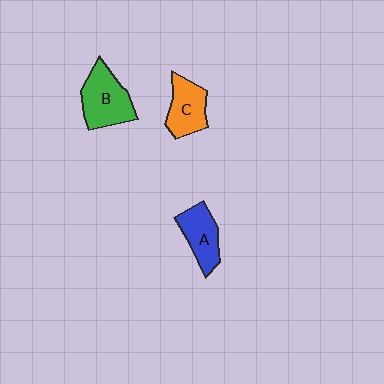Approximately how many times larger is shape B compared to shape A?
Approximately 1.3 times.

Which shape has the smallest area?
Shape A (blue).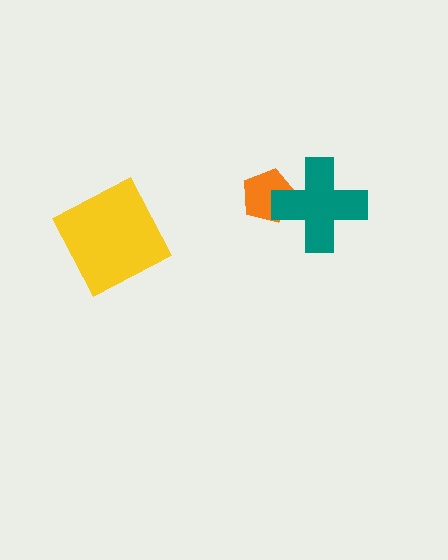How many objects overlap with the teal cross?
1 object overlaps with the teal cross.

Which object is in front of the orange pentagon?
The teal cross is in front of the orange pentagon.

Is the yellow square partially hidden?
No, no other shape covers it.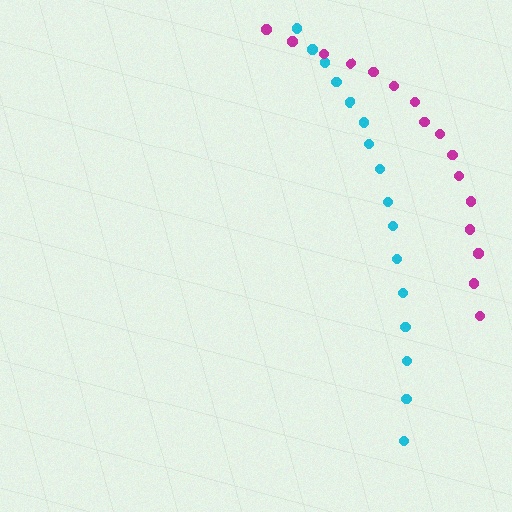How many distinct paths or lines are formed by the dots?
There are 2 distinct paths.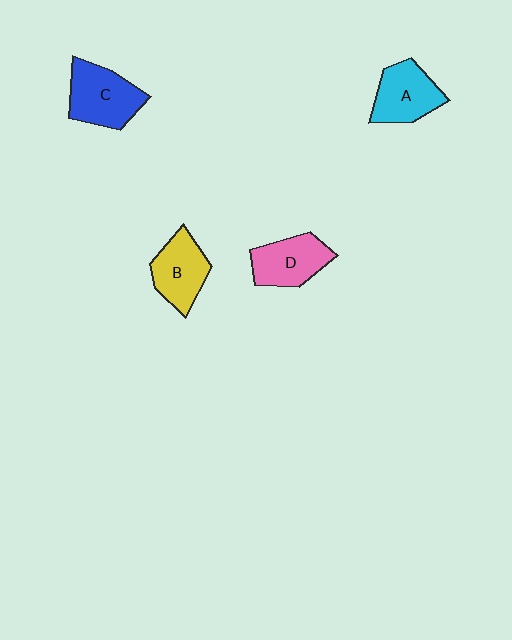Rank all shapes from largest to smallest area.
From largest to smallest: C (blue), A (cyan), D (pink), B (yellow).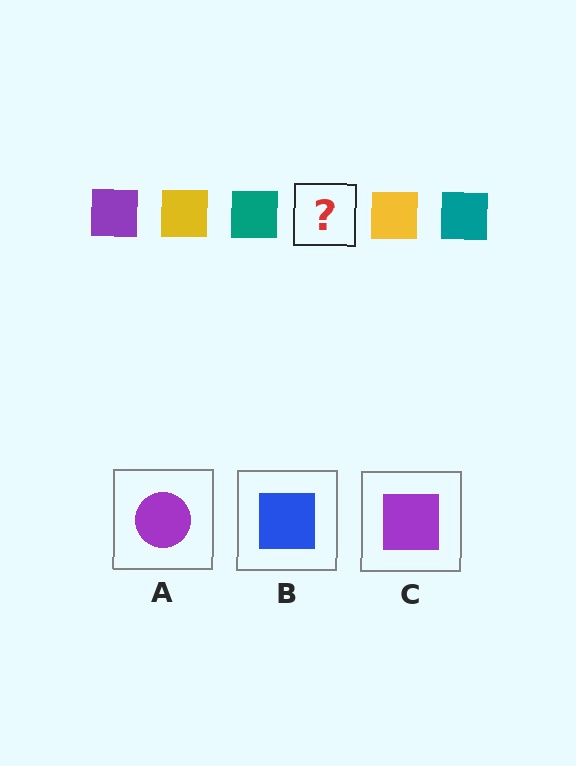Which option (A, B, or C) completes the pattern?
C.